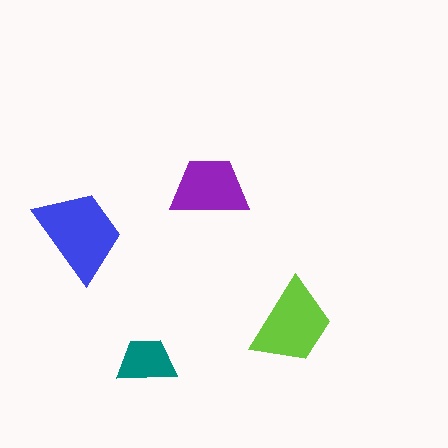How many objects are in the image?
There are 4 objects in the image.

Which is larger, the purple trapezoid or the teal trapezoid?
The purple one.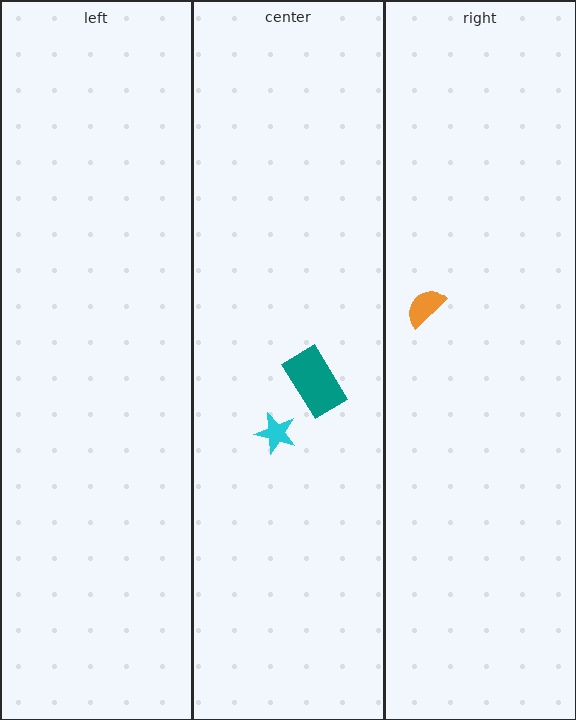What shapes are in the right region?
The orange semicircle.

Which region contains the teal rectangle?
The center region.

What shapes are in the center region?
The cyan star, the teal rectangle.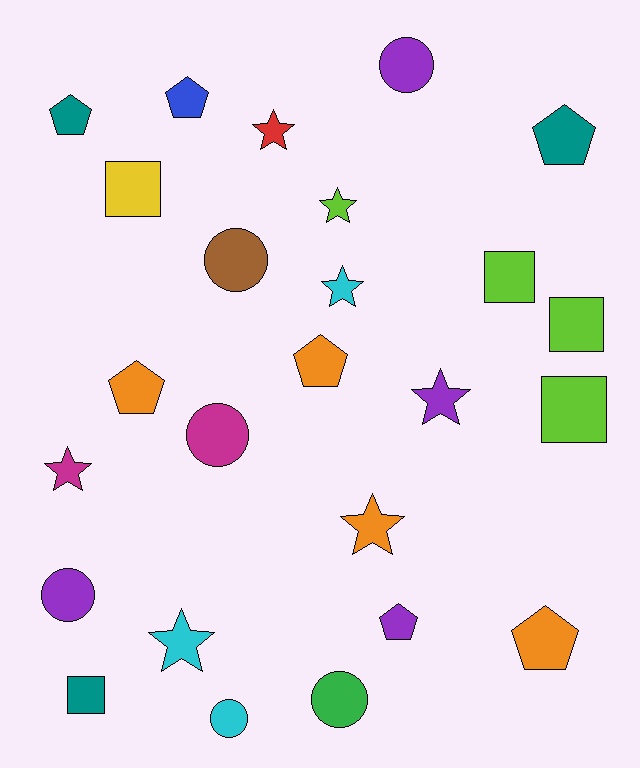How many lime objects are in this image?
There are 4 lime objects.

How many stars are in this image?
There are 7 stars.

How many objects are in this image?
There are 25 objects.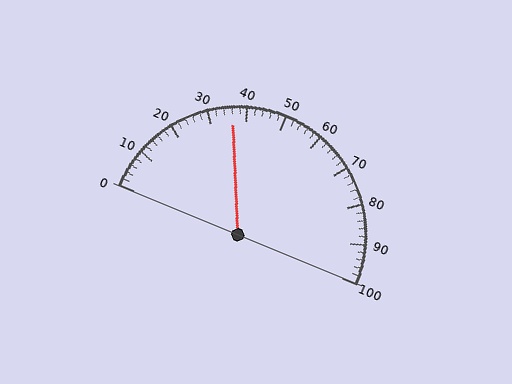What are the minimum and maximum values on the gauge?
The gauge ranges from 0 to 100.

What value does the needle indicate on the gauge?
The needle indicates approximately 36.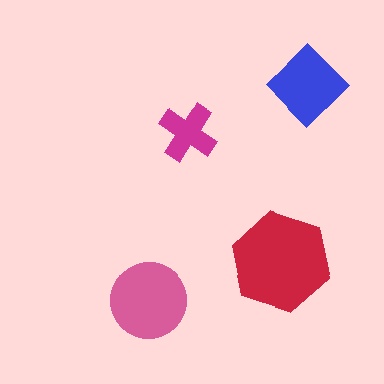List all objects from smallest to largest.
The magenta cross, the blue diamond, the pink circle, the red hexagon.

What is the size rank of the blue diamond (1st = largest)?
3rd.